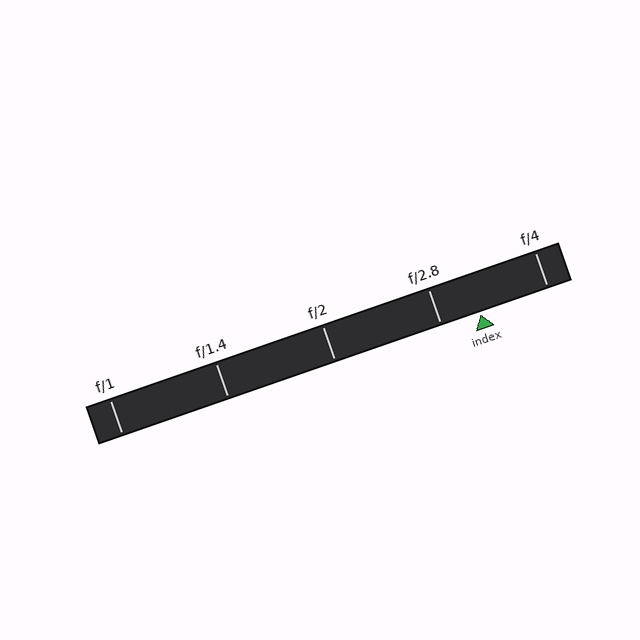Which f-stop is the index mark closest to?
The index mark is closest to f/2.8.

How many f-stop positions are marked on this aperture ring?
There are 5 f-stop positions marked.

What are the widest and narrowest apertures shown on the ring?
The widest aperture shown is f/1 and the narrowest is f/4.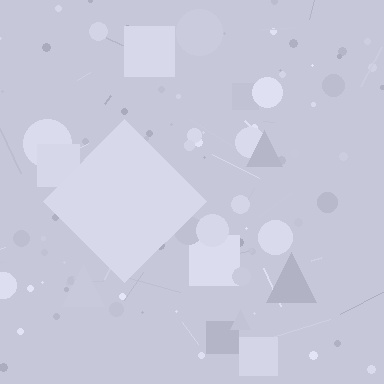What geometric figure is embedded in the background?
A diamond is embedded in the background.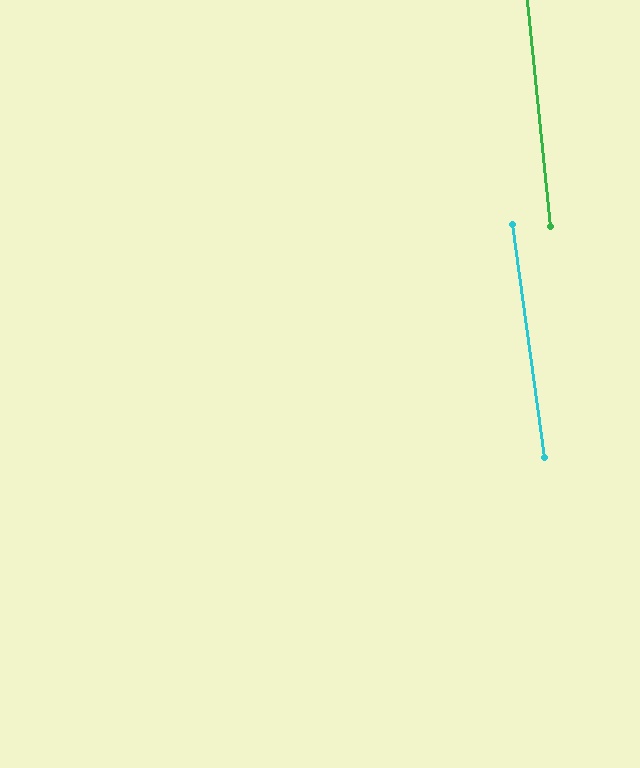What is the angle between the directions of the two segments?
Approximately 2 degrees.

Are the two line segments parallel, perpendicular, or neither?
Parallel — their directions differ by only 1.8°.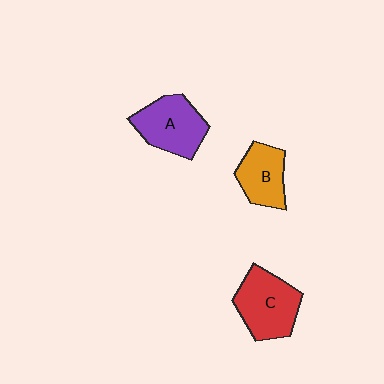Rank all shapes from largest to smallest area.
From largest to smallest: C (red), A (purple), B (orange).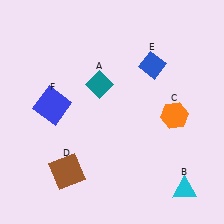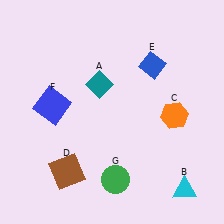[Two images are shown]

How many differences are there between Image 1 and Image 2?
There is 1 difference between the two images.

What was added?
A green circle (G) was added in Image 2.